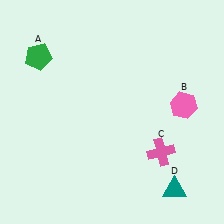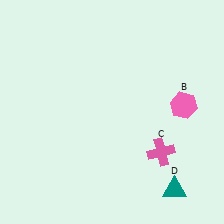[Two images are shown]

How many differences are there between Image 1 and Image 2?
There is 1 difference between the two images.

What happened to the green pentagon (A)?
The green pentagon (A) was removed in Image 2. It was in the top-left area of Image 1.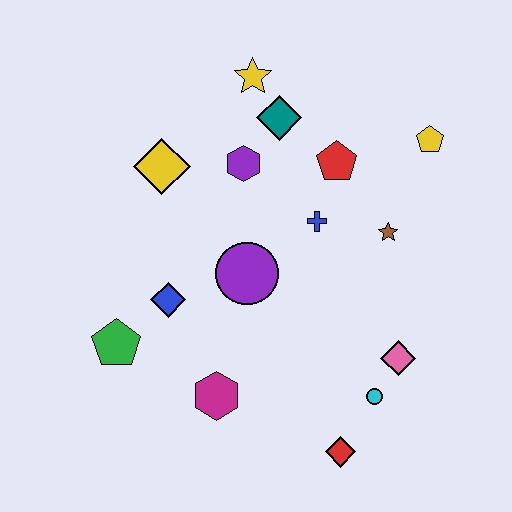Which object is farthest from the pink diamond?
The yellow star is farthest from the pink diamond.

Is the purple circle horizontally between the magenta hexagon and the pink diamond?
Yes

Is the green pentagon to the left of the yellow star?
Yes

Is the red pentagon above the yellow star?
No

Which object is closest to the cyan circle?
The pink diamond is closest to the cyan circle.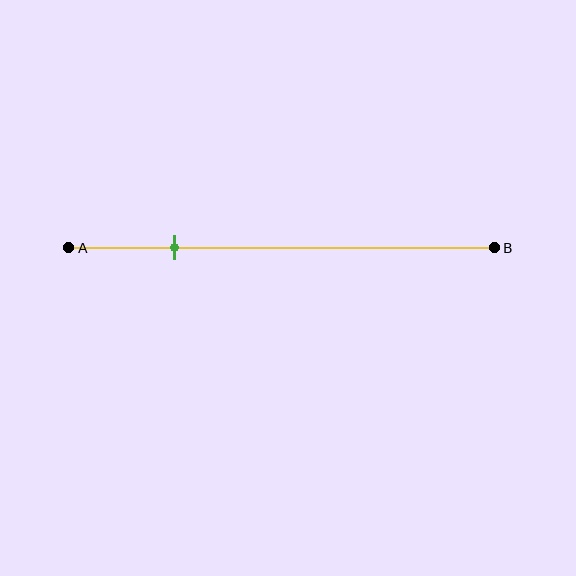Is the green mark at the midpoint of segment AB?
No, the mark is at about 25% from A, not at the 50% midpoint.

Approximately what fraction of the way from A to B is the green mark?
The green mark is approximately 25% of the way from A to B.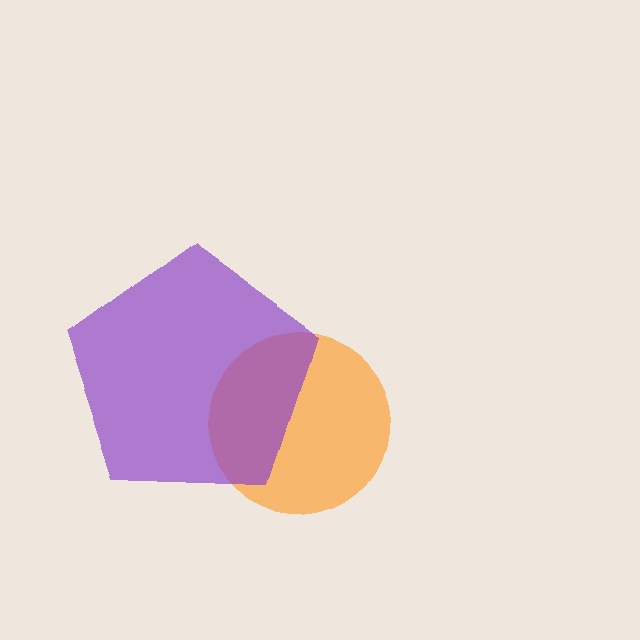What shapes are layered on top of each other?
The layered shapes are: an orange circle, a purple pentagon.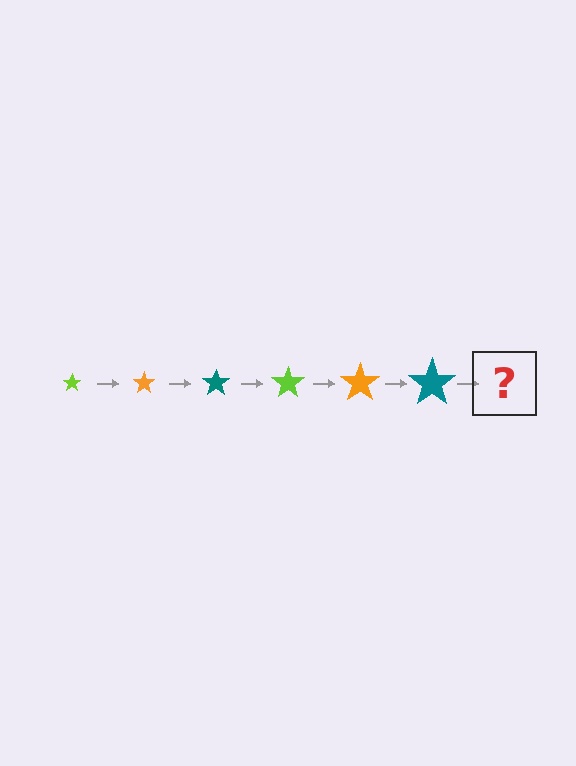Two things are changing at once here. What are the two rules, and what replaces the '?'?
The two rules are that the star grows larger each step and the color cycles through lime, orange, and teal. The '?' should be a lime star, larger than the previous one.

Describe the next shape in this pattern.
It should be a lime star, larger than the previous one.